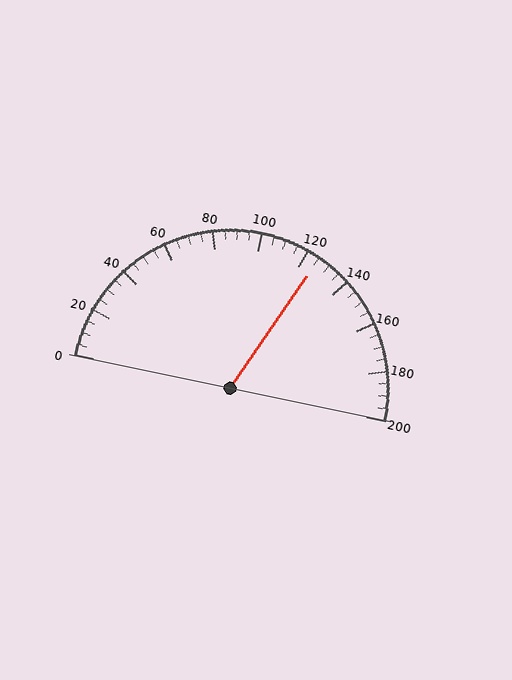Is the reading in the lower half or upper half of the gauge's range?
The reading is in the upper half of the range (0 to 200).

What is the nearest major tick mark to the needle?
The nearest major tick mark is 120.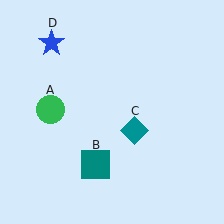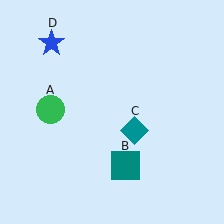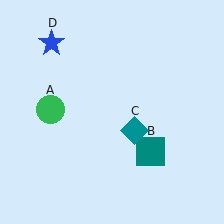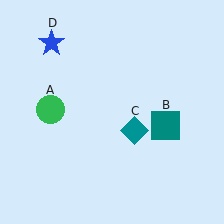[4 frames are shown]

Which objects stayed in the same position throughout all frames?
Green circle (object A) and teal diamond (object C) and blue star (object D) remained stationary.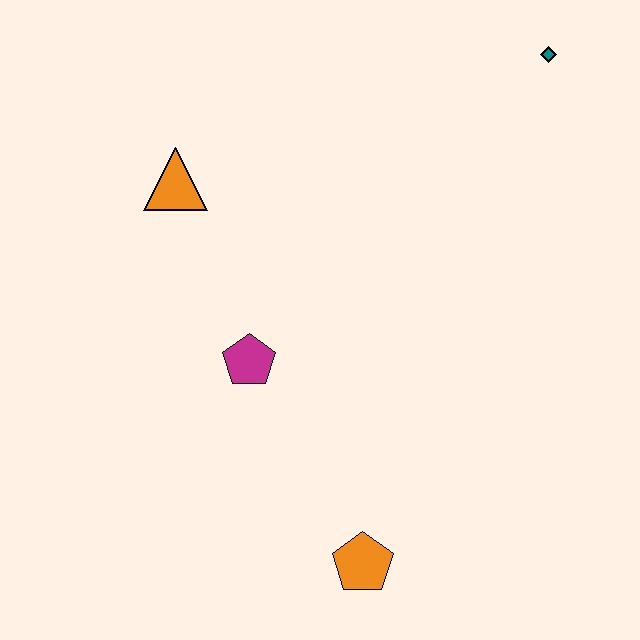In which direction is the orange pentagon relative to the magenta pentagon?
The orange pentagon is below the magenta pentagon.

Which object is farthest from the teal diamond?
The orange pentagon is farthest from the teal diamond.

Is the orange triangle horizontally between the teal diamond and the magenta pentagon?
No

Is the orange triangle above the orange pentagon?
Yes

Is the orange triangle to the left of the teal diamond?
Yes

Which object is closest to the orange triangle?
The magenta pentagon is closest to the orange triangle.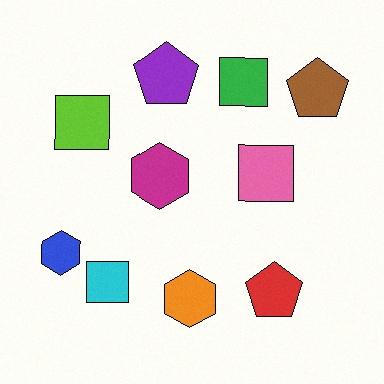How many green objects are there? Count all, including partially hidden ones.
There is 1 green object.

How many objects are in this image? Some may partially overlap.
There are 10 objects.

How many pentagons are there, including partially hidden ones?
There are 3 pentagons.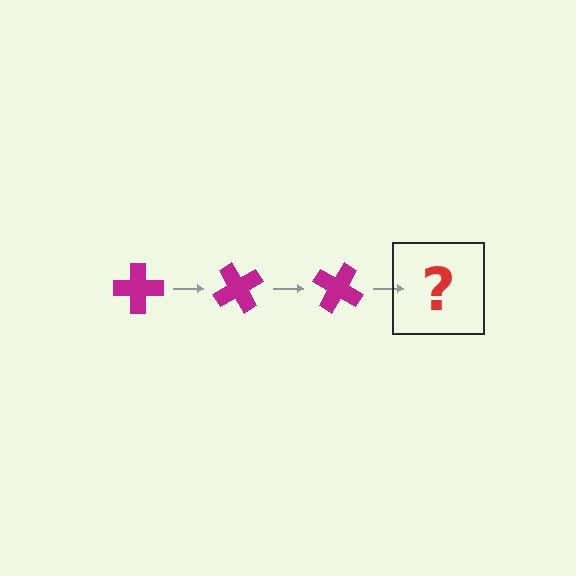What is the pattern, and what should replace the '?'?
The pattern is that the cross rotates 60 degrees each step. The '?' should be a magenta cross rotated 180 degrees.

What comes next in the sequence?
The next element should be a magenta cross rotated 180 degrees.